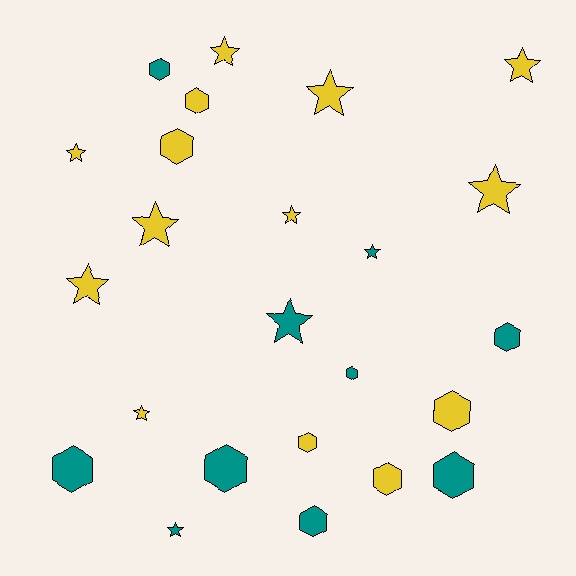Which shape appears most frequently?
Star, with 12 objects.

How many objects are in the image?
There are 24 objects.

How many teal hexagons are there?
There are 7 teal hexagons.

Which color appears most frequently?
Yellow, with 14 objects.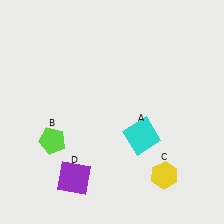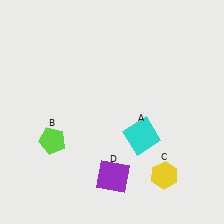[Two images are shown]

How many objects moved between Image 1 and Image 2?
1 object moved between the two images.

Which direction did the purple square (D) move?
The purple square (D) moved right.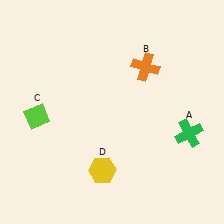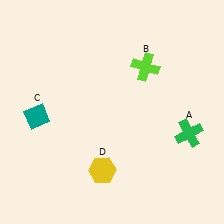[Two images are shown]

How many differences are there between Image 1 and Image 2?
There are 2 differences between the two images.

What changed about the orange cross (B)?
In Image 1, B is orange. In Image 2, it changed to lime.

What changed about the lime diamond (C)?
In Image 1, C is lime. In Image 2, it changed to teal.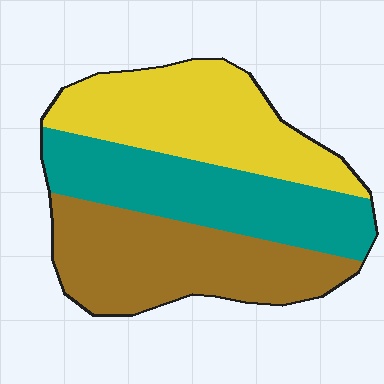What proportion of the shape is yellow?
Yellow takes up about one third (1/3) of the shape.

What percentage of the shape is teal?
Teal covers around 30% of the shape.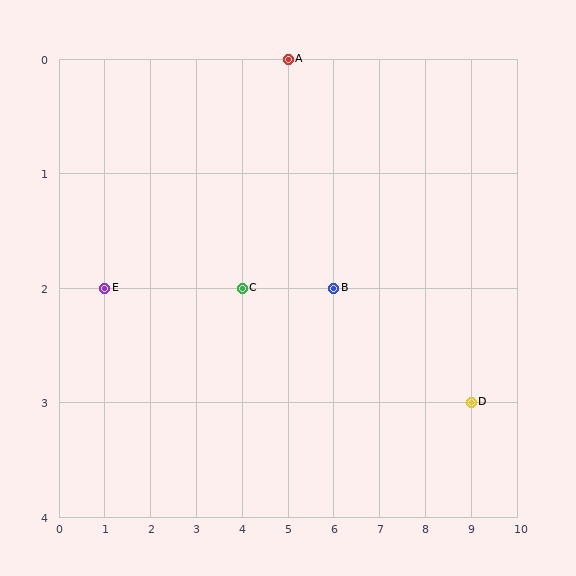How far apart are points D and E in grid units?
Points D and E are 8 columns and 1 row apart (about 8.1 grid units diagonally).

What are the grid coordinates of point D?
Point D is at grid coordinates (9, 3).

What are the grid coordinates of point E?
Point E is at grid coordinates (1, 2).